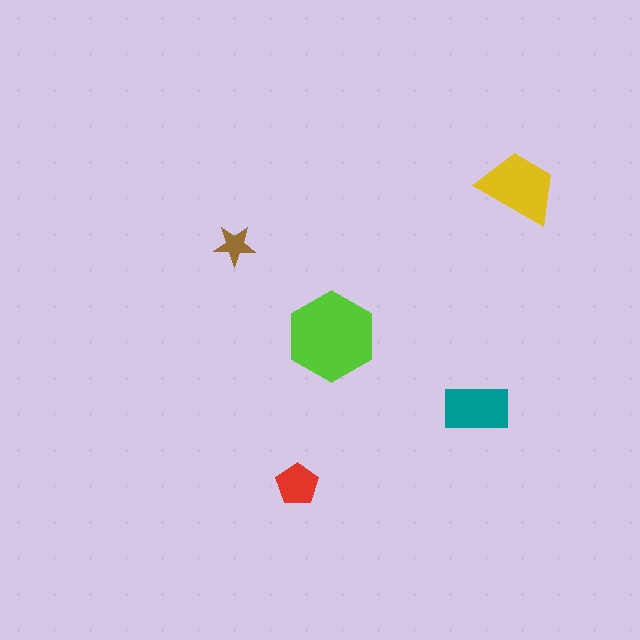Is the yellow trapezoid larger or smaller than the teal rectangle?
Larger.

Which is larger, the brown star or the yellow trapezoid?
The yellow trapezoid.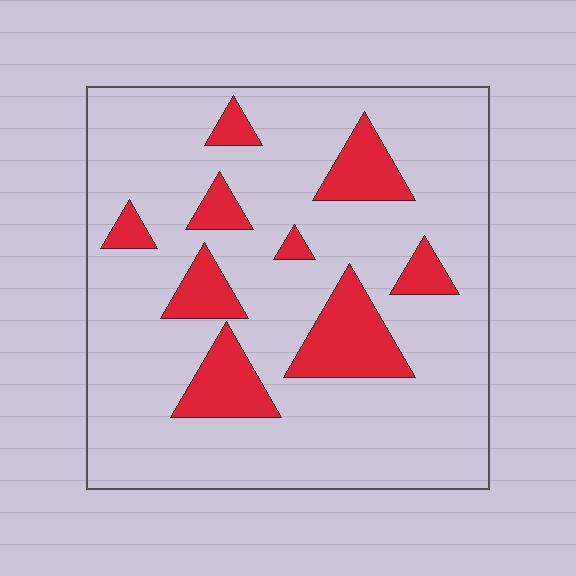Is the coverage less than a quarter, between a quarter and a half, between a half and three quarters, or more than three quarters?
Less than a quarter.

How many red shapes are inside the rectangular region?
9.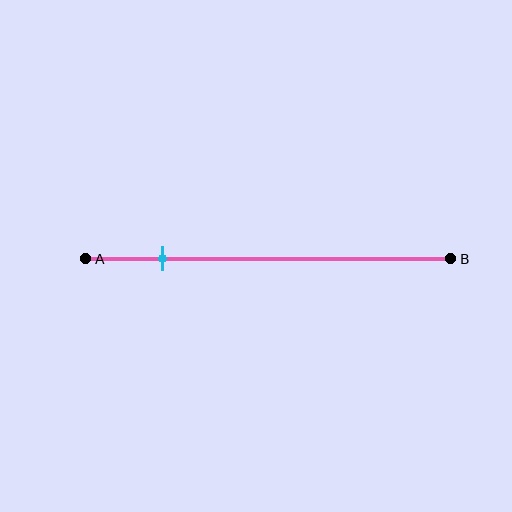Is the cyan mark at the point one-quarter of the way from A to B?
No, the mark is at about 20% from A, not at the 25% one-quarter point.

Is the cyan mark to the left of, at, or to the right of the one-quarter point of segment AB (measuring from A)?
The cyan mark is to the left of the one-quarter point of segment AB.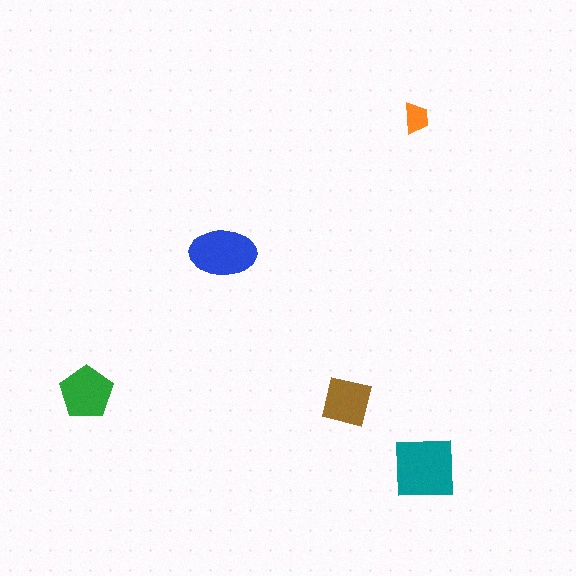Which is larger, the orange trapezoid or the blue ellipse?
The blue ellipse.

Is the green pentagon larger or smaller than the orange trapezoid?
Larger.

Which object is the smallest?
The orange trapezoid.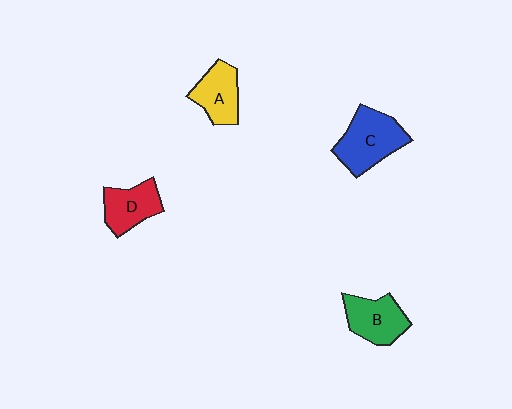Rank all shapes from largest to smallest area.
From largest to smallest: C (blue), B (green), D (red), A (yellow).